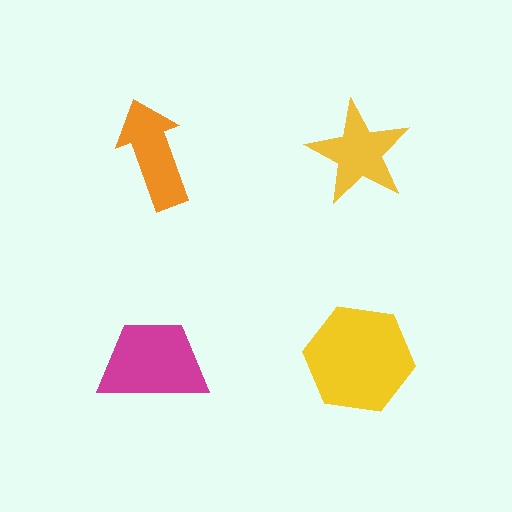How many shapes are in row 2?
2 shapes.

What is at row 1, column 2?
A yellow star.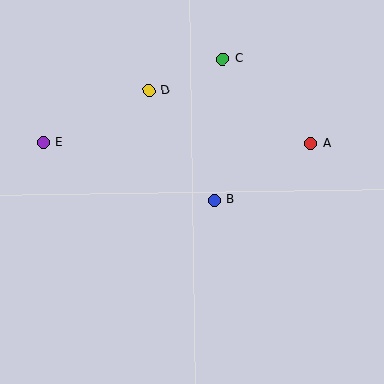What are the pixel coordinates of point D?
Point D is at (149, 90).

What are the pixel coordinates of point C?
Point C is at (223, 59).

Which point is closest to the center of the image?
Point B at (214, 200) is closest to the center.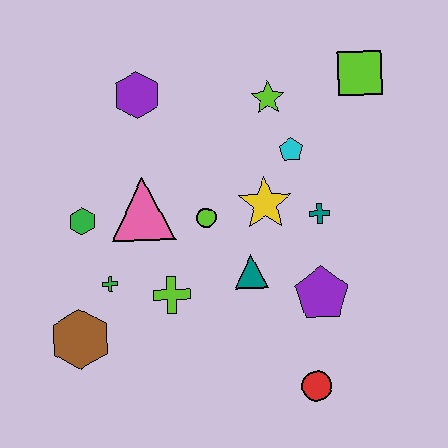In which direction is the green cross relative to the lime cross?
The green cross is to the left of the lime cross.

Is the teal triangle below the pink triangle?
Yes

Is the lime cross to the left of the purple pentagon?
Yes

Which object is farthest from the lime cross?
The lime square is farthest from the lime cross.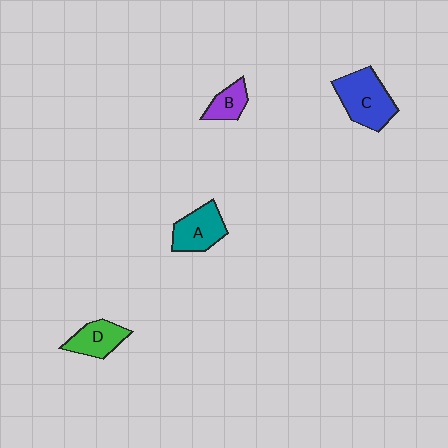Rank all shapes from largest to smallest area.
From largest to smallest: C (blue), A (teal), D (green), B (purple).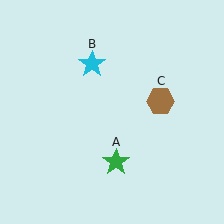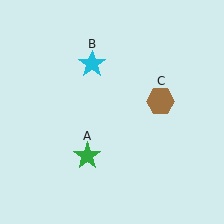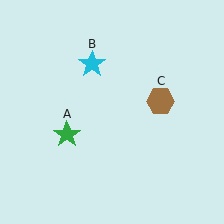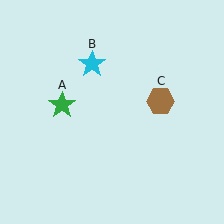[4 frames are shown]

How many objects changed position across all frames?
1 object changed position: green star (object A).